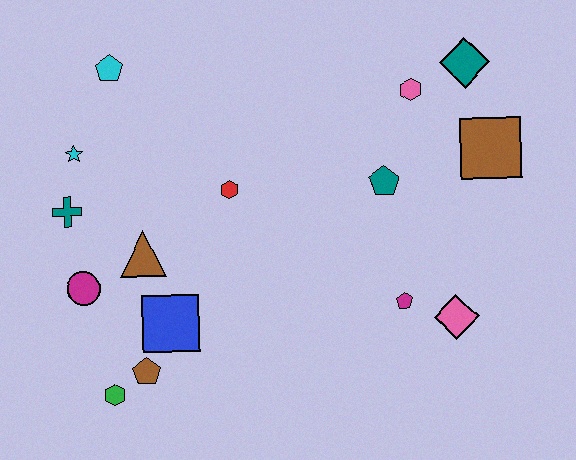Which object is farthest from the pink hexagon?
The green hexagon is farthest from the pink hexagon.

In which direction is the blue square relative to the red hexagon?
The blue square is below the red hexagon.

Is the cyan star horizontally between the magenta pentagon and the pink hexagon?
No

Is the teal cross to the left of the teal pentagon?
Yes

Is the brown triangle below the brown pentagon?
No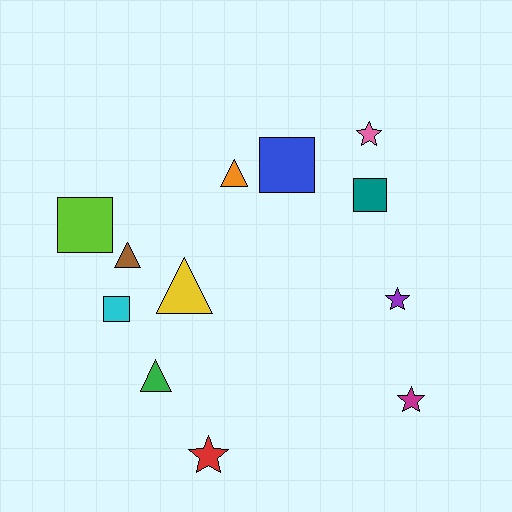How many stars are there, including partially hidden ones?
There are 4 stars.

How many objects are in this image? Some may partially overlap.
There are 12 objects.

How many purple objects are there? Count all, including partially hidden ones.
There is 1 purple object.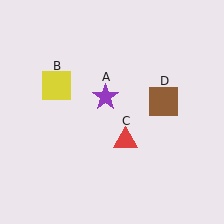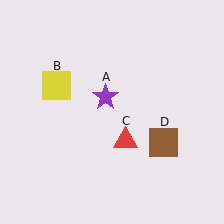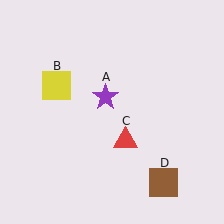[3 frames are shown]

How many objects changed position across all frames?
1 object changed position: brown square (object D).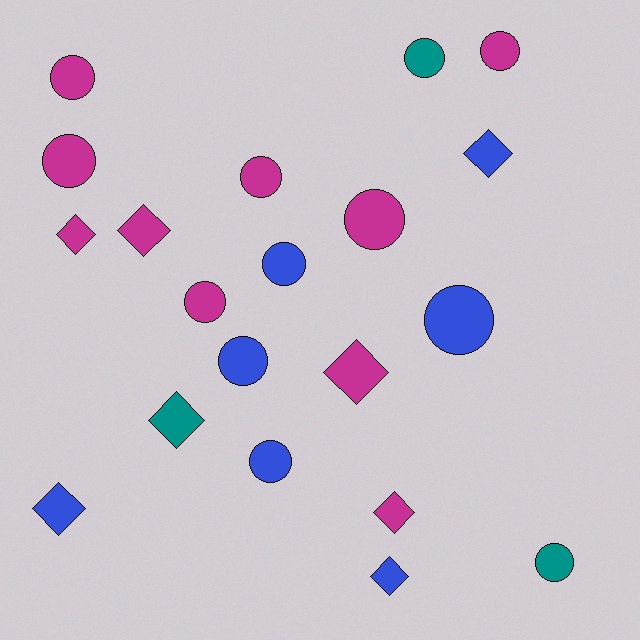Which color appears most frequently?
Magenta, with 10 objects.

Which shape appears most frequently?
Circle, with 12 objects.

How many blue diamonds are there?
There are 3 blue diamonds.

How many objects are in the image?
There are 20 objects.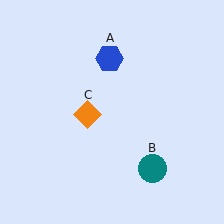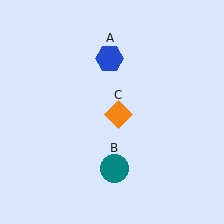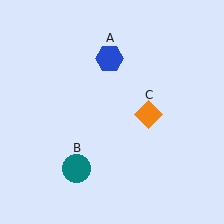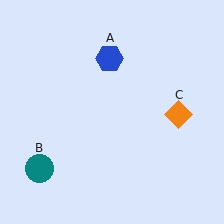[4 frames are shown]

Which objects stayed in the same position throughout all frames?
Blue hexagon (object A) remained stationary.